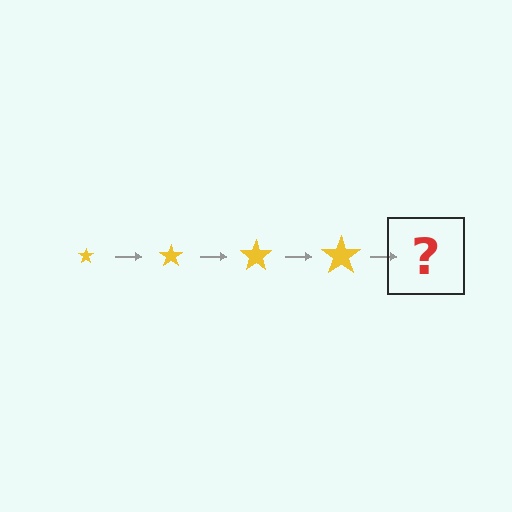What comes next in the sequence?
The next element should be a yellow star, larger than the previous one.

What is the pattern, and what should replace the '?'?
The pattern is that the star gets progressively larger each step. The '?' should be a yellow star, larger than the previous one.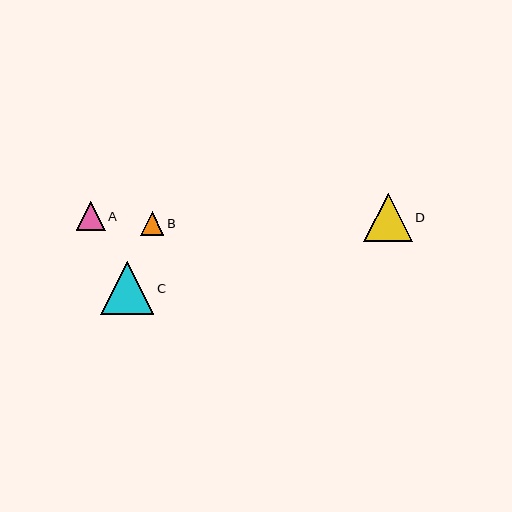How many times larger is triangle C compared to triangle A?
Triangle C is approximately 1.8 times the size of triangle A.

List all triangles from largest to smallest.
From largest to smallest: C, D, A, B.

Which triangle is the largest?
Triangle C is the largest with a size of approximately 53 pixels.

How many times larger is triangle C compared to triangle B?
Triangle C is approximately 2.3 times the size of triangle B.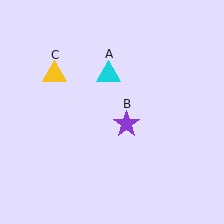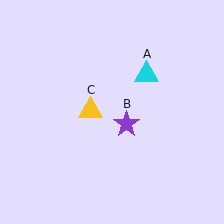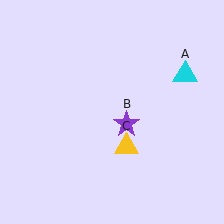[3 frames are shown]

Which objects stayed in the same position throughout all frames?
Purple star (object B) remained stationary.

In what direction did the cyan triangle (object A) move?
The cyan triangle (object A) moved right.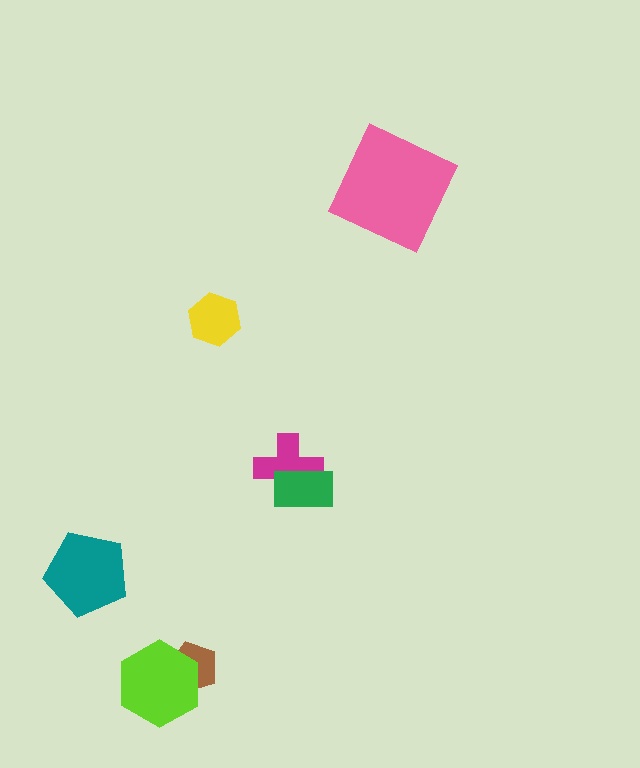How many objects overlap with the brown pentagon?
1 object overlaps with the brown pentagon.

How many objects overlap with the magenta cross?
1 object overlaps with the magenta cross.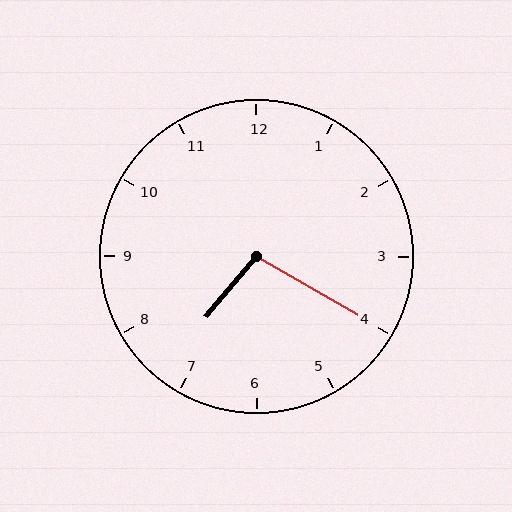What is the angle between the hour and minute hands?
Approximately 100 degrees.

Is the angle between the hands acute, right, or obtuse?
It is obtuse.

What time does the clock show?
7:20.